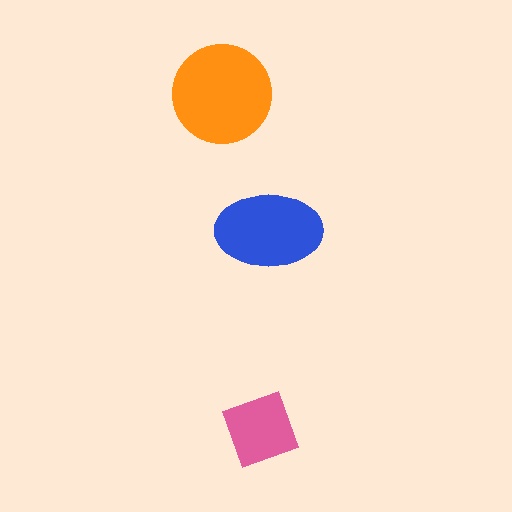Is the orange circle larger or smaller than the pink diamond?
Larger.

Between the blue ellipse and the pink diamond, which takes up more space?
The blue ellipse.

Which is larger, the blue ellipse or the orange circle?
The orange circle.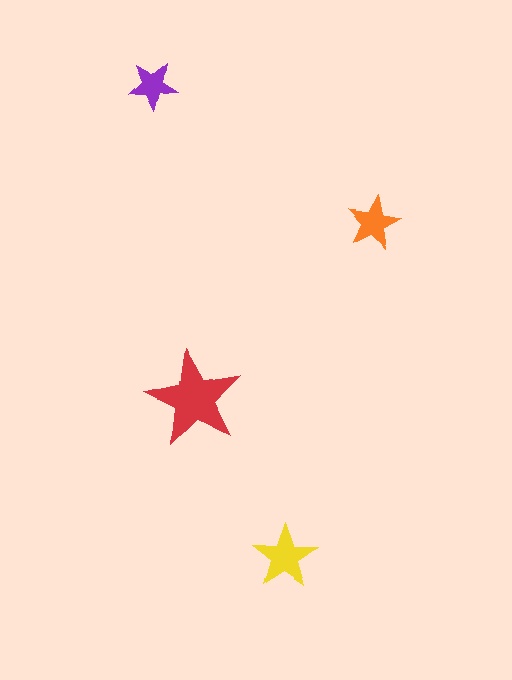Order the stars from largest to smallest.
the red one, the yellow one, the orange one, the purple one.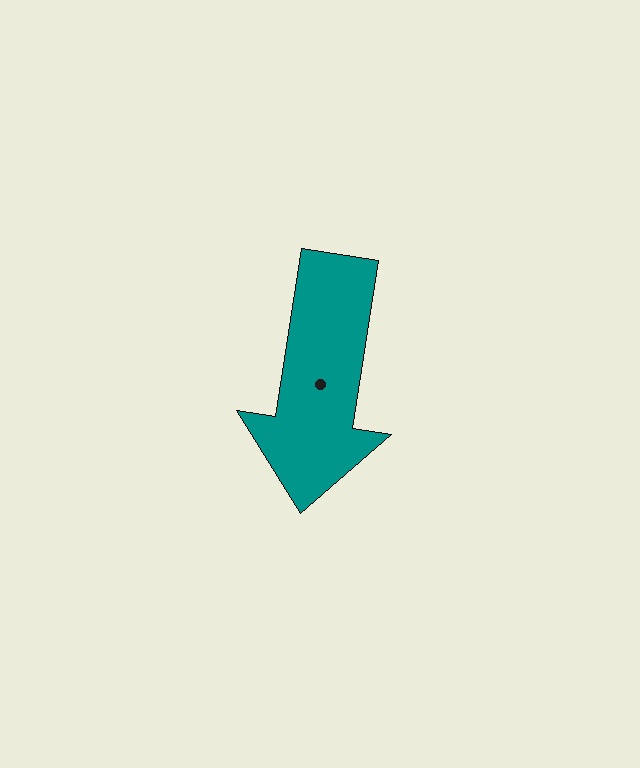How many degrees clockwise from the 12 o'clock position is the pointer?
Approximately 189 degrees.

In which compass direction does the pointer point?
South.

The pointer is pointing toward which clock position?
Roughly 6 o'clock.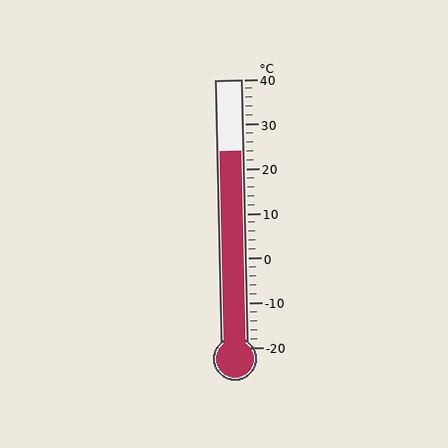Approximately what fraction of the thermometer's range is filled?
The thermometer is filled to approximately 75% of its range.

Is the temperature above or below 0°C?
The temperature is above 0°C.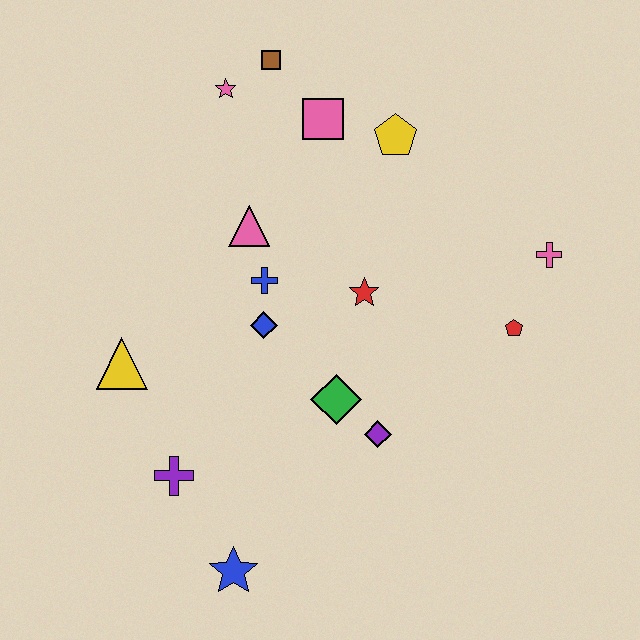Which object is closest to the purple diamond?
The green diamond is closest to the purple diamond.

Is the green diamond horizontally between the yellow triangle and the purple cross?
No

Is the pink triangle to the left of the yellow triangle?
No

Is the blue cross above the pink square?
No